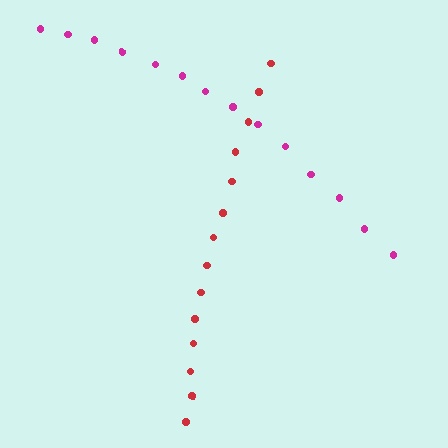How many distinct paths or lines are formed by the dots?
There are 2 distinct paths.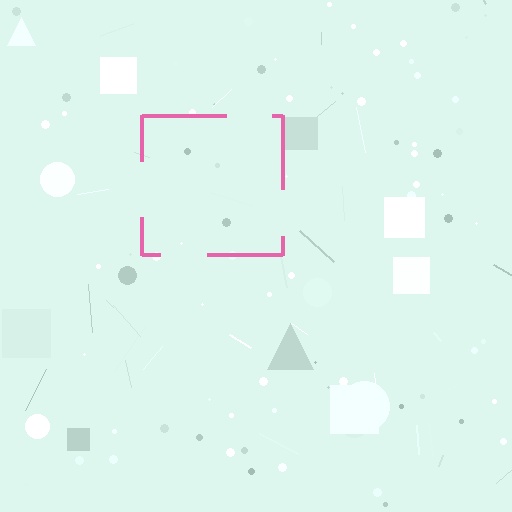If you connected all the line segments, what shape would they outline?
They would outline a square.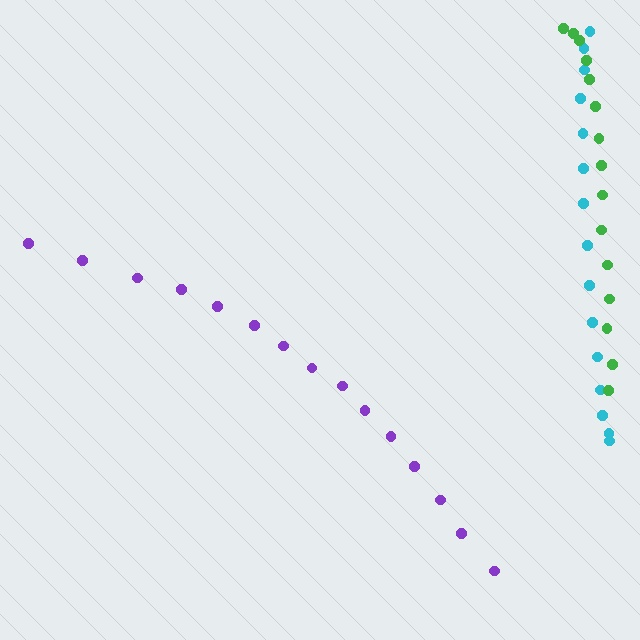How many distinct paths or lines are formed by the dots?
There are 3 distinct paths.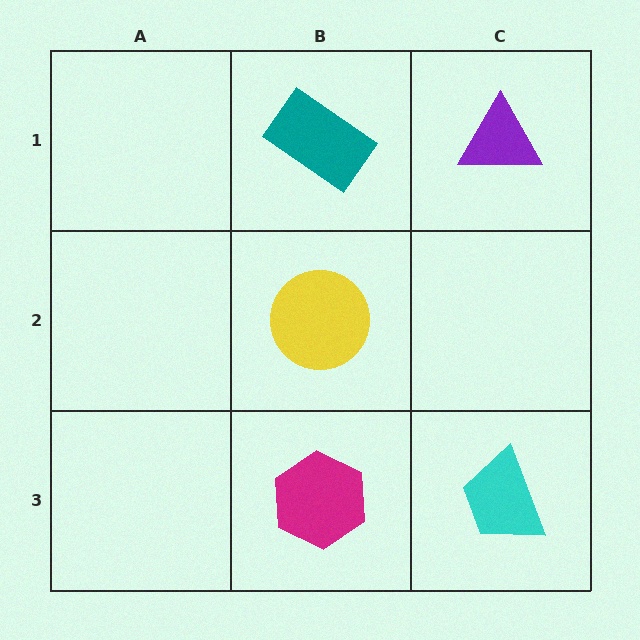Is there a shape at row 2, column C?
No, that cell is empty.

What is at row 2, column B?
A yellow circle.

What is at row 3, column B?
A magenta hexagon.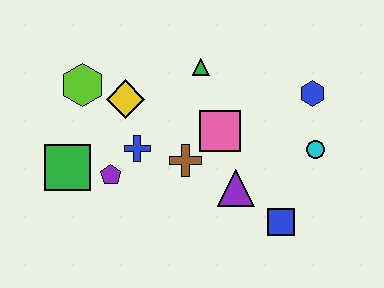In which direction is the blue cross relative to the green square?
The blue cross is to the right of the green square.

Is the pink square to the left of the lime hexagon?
No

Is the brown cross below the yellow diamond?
Yes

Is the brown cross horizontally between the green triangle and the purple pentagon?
Yes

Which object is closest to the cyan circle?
The blue hexagon is closest to the cyan circle.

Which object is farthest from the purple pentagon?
The blue hexagon is farthest from the purple pentagon.